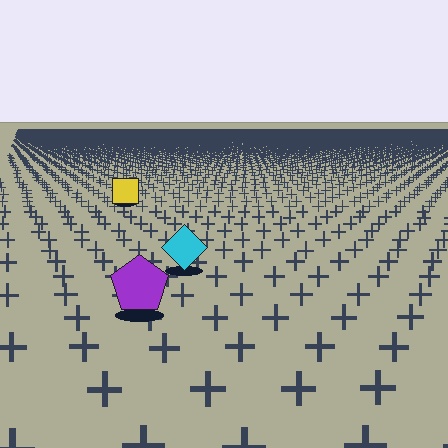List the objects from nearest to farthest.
From nearest to farthest: the purple pentagon, the cyan diamond, the yellow square.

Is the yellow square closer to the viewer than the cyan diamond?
No. The cyan diamond is closer — you can tell from the texture gradient: the ground texture is coarser near it.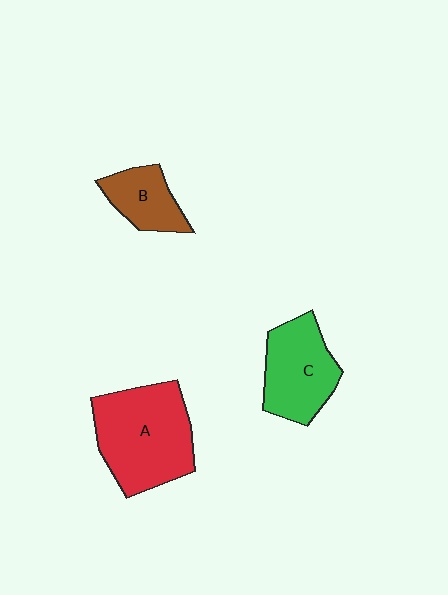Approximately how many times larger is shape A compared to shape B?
Approximately 2.3 times.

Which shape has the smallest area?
Shape B (brown).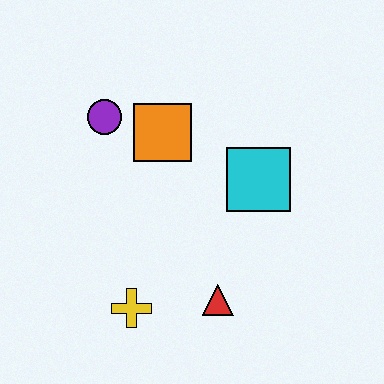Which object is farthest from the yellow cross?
The purple circle is farthest from the yellow cross.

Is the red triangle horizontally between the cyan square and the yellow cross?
Yes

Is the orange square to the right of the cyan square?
No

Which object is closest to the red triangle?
The yellow cross is closest to the red triangle.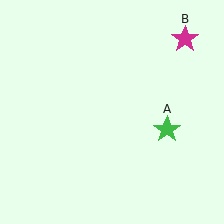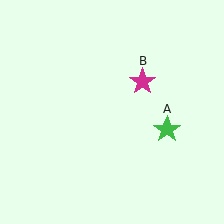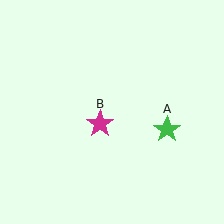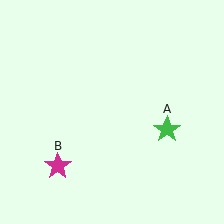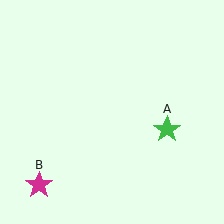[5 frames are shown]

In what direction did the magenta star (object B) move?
The magenta star (object B) moved down and to the left.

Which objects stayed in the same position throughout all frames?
Green star (object A) remained stationary.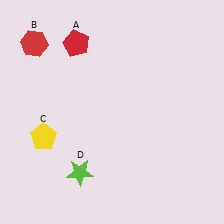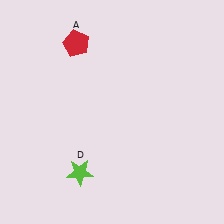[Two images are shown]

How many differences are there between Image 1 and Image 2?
There are 2 differences between the two images.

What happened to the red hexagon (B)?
The red hexagon (B) was removed in Image 2. It was in the top-left area of Image 1.